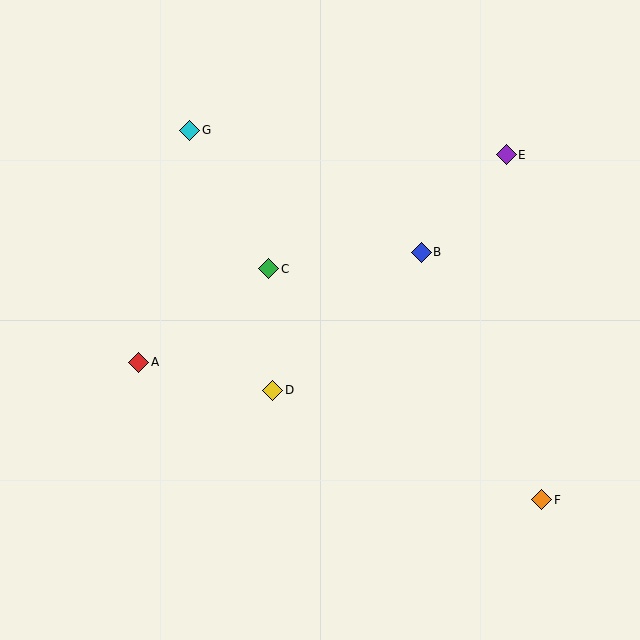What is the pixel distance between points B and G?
The distance between B and G is 262 pixels.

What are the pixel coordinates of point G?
Point G is at (190, 130).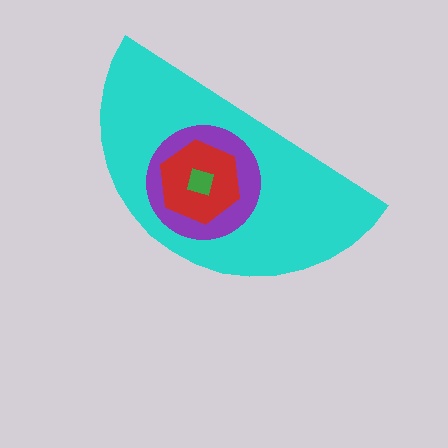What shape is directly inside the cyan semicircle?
The purple circle.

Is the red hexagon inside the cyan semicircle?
Yes.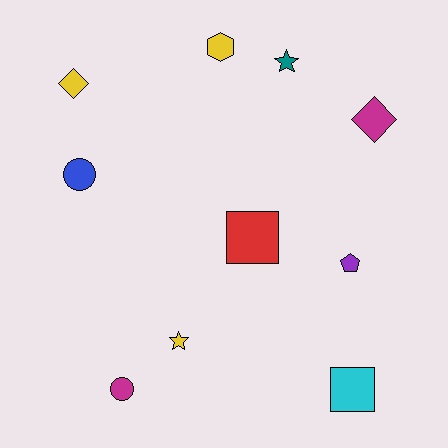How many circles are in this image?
There are 2 circles.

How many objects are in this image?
There are 10 objects.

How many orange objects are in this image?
There are no orange objects.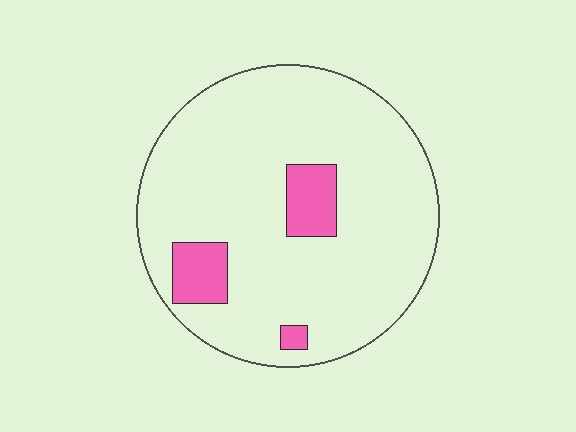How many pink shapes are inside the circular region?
3.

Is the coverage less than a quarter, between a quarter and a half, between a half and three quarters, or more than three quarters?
Less than a quarter.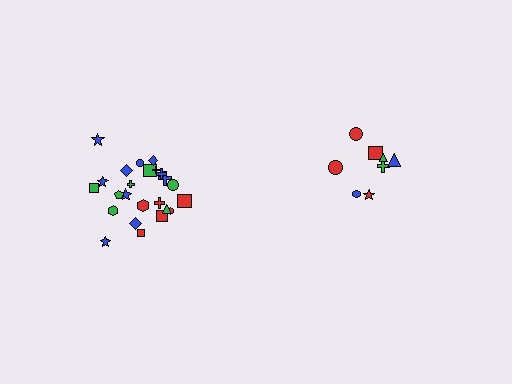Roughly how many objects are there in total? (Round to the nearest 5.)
Roughly 35 objects in total.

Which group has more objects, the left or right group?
The left group.